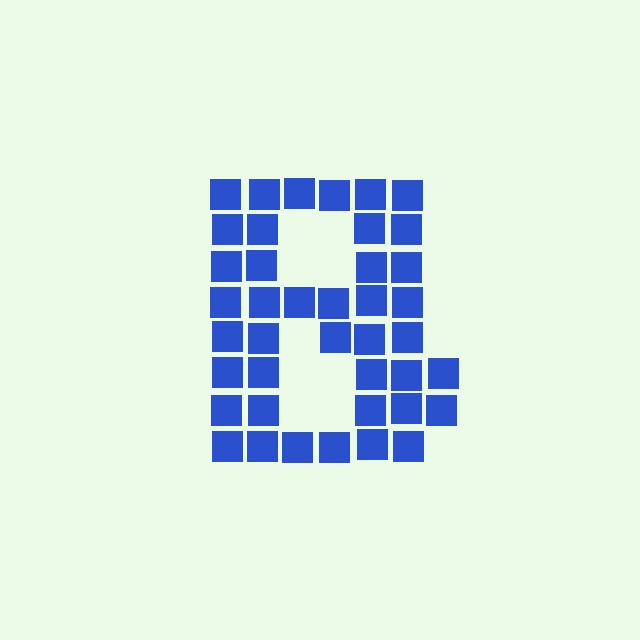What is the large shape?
The large shape is the letter B.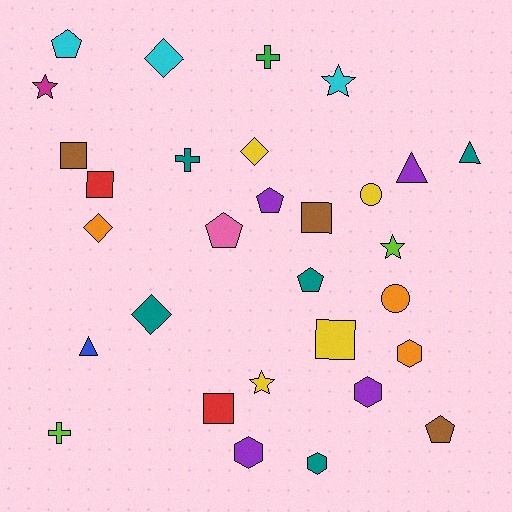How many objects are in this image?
There are 30 objects.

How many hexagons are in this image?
There are 4 hexagons.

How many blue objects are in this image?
There is 1 blue object.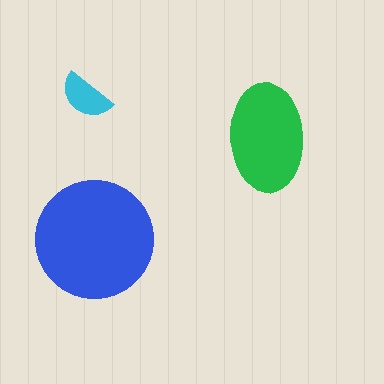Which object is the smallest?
The cyan semicircle.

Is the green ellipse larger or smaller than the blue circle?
Smaller.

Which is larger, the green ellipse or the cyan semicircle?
The green ellipse.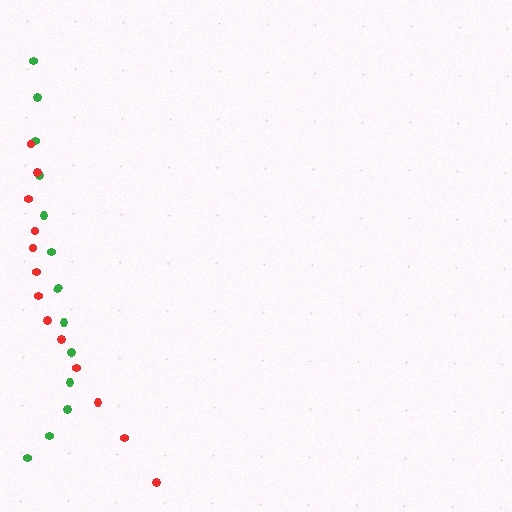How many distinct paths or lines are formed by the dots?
There are 2 distinct paths.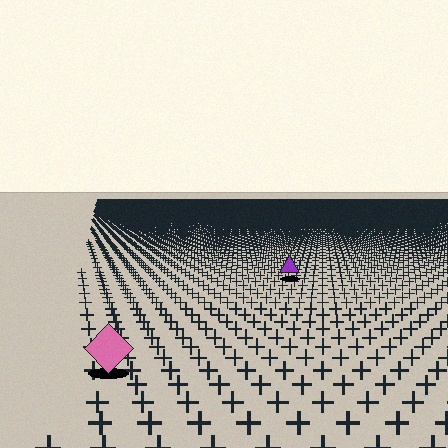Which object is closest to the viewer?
The pink diamond is closest. The texture marks near it are larger and more spread out.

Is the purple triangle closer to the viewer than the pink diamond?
No. The pink diamond is closer — you can tell from the texture gradient: the ground texture is coarser near it.